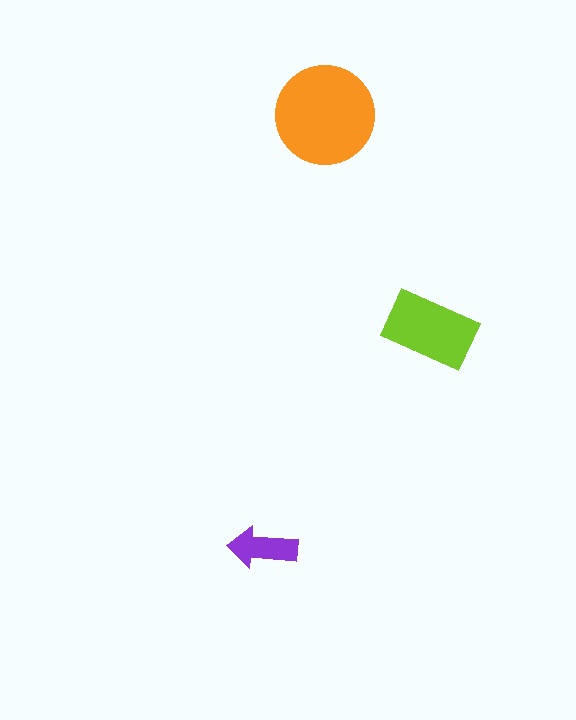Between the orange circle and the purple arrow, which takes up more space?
The orange circle.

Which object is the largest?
The orange circle.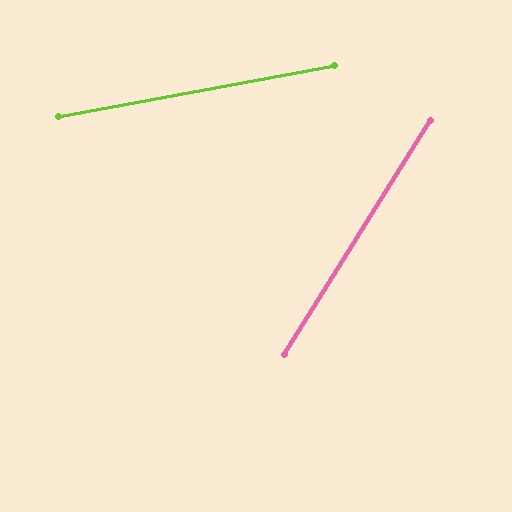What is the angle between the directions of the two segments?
Approximately 48 degrees.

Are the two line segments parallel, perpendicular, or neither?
Neither parallel nor perpendicular — they differ by about 48°.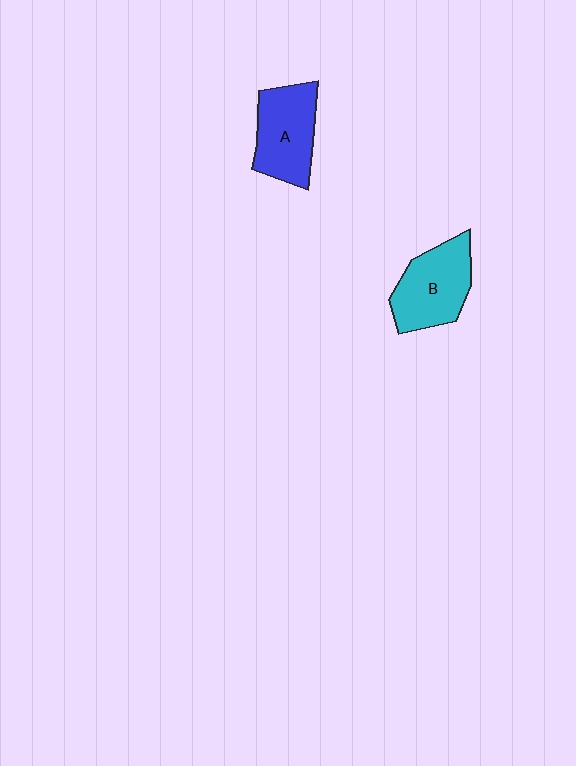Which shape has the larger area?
Shape B (cyan).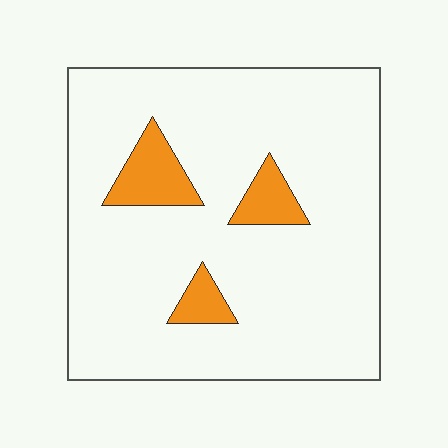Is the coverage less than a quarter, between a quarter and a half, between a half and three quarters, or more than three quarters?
Less than a quarter.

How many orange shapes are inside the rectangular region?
3.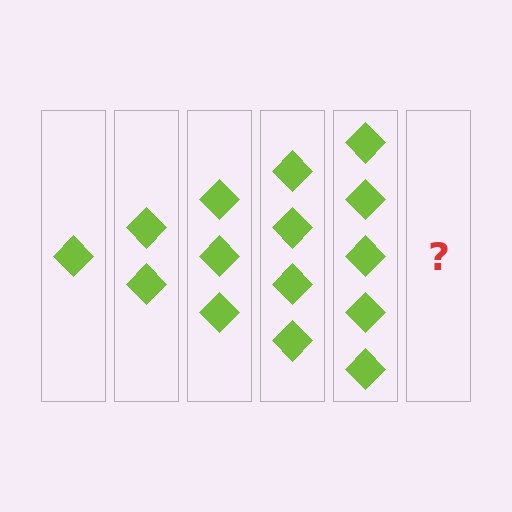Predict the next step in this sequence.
The next step is 6 diamonds.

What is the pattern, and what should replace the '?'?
The pattern is that each step adds one more diamond. The '?' should be 6 diamonds.